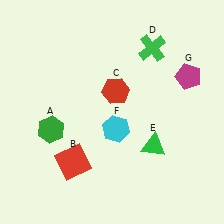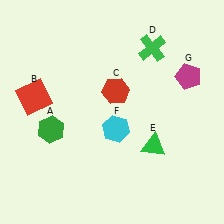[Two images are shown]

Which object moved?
The red square (B) moved up.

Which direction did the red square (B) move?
The red square (B) moved up.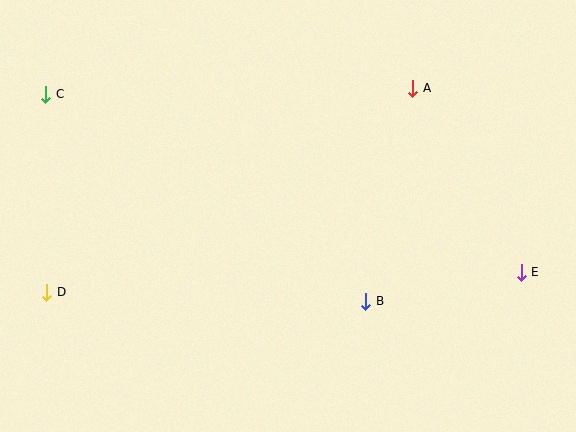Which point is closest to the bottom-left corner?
Point D is closest to the bottom-left corner.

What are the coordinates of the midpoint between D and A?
The midpoint between D and A is at (230, 190).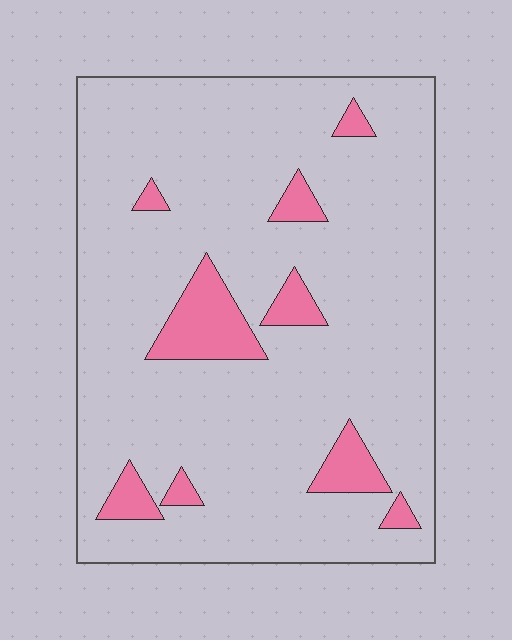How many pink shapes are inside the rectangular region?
9.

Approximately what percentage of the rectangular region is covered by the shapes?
Approximately 10%.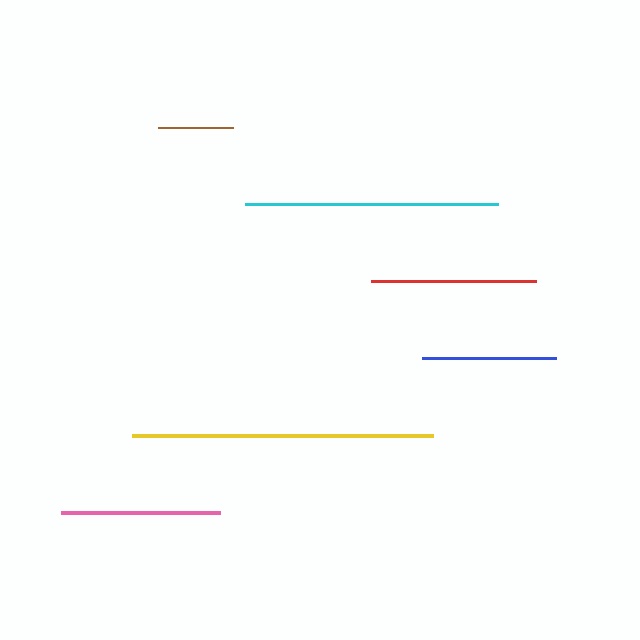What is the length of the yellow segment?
The yellow segment is approximately 300 pixels long.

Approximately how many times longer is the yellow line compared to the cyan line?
The yellow line is approximately 1.2 times the length of the cyan line.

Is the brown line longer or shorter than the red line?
The red line is longer than the brown line.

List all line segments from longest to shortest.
From longest to shortest: yellow, cyan, red, pink, blue, brown.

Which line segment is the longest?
The yellow line is the longest at approximately 300 pixels.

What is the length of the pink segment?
The pink segment is approximately 159 pixels long.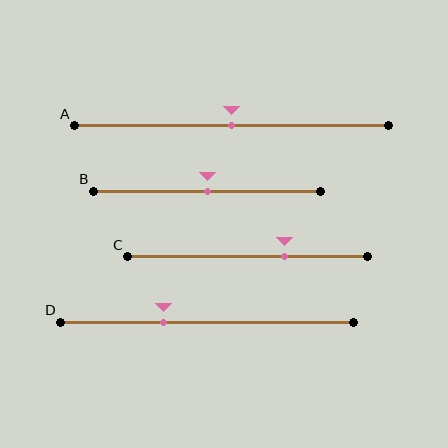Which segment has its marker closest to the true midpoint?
Segment A has its marker closest to the true midpoint.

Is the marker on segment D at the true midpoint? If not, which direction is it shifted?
No, the marker on segment D is shifted to the left by about 15% of the segment length.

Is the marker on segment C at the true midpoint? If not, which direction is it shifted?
No, the marker on segment C is shifted to the right by about 16% of the segment length.